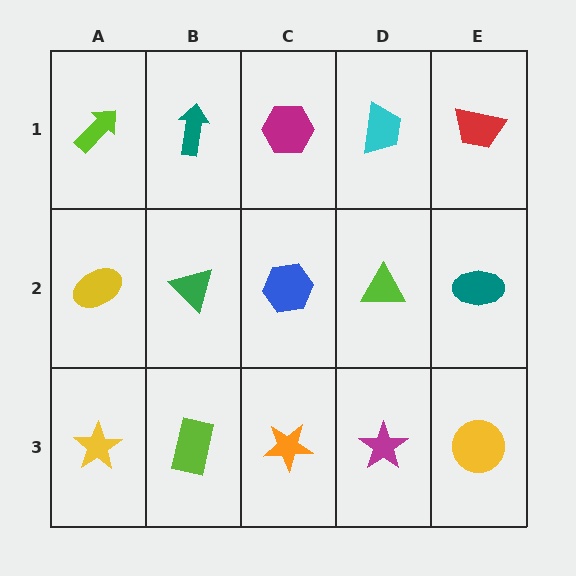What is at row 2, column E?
A teal ellipse.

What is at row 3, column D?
A magenta star.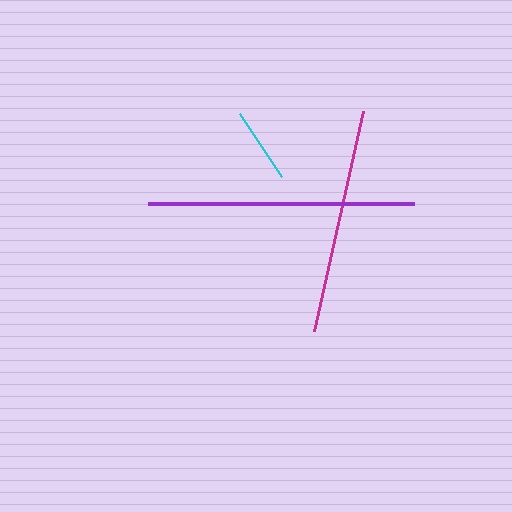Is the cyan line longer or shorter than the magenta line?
The magenta line is longer than the cyan line.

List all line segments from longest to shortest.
From longest to shortest: purple, magenta, cyan.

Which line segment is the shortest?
The cyan line is the shortest at approximately 76 pixels.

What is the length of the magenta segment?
The magenta segment is approximately 225 pixels long.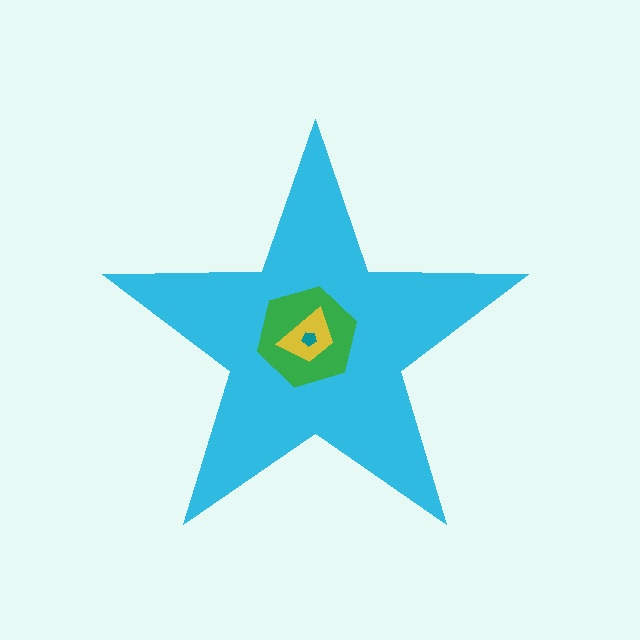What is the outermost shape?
The cyan star.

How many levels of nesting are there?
4.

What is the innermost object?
The teal pentagon.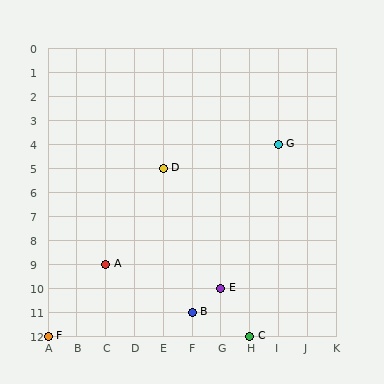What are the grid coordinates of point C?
Point C is at grid coordinates (H, 12).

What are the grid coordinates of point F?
Point F is at grid coordinates (A, 12).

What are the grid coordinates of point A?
Point A is at grid coordinates (C, 9).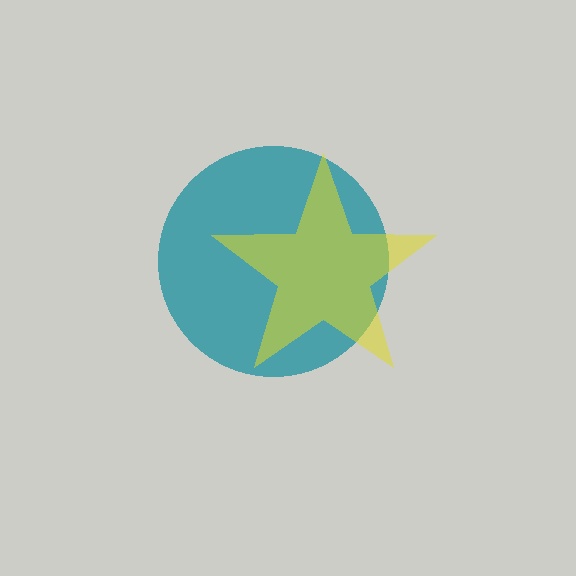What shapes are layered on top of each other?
The layered shapes are: a teal circle, a yellow star.